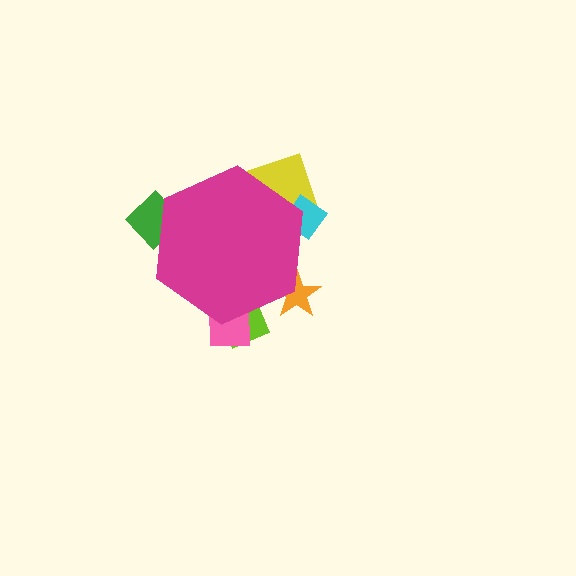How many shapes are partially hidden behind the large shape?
6 shapes are partially hidden.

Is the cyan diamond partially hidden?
Yes, the cyan diamond is partially hidden behind the magenta hexagon.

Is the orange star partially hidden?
Yes, the orange star is partially hidden behind the magenta hexagon.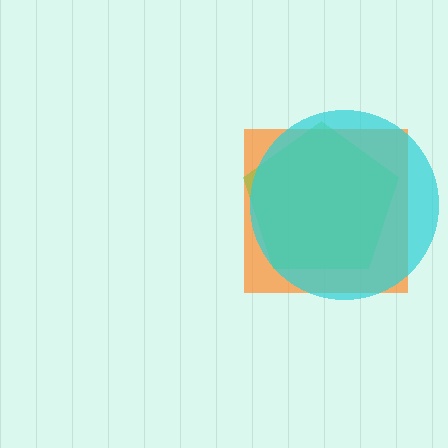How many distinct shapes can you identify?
There are 3 distinct shapes: an orange square, a lime pentagon, a cyan circle.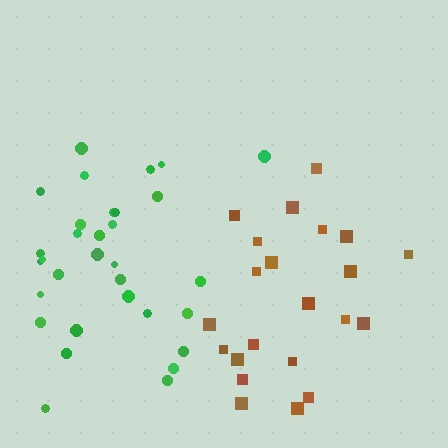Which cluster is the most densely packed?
Green.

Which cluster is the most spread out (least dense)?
Brown.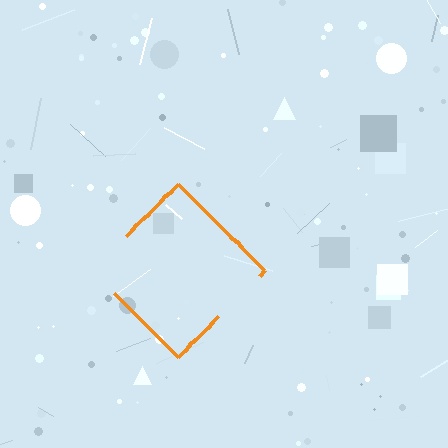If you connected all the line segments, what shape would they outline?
They would outline a diamond.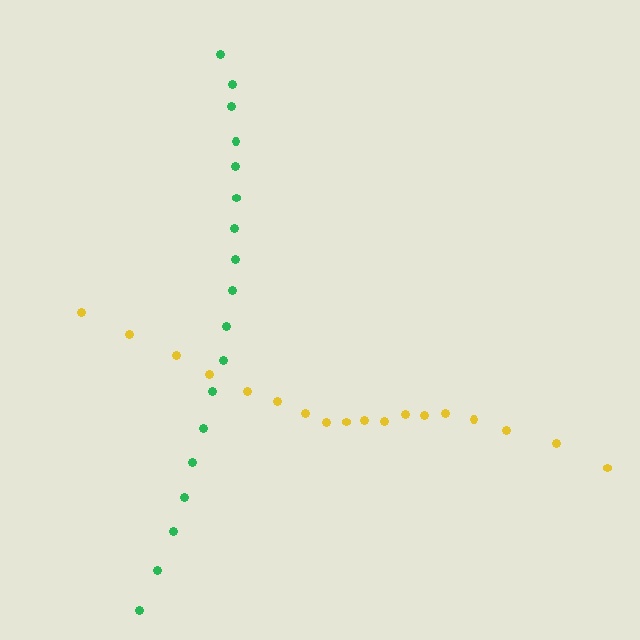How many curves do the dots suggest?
There are 2 distinct paths.